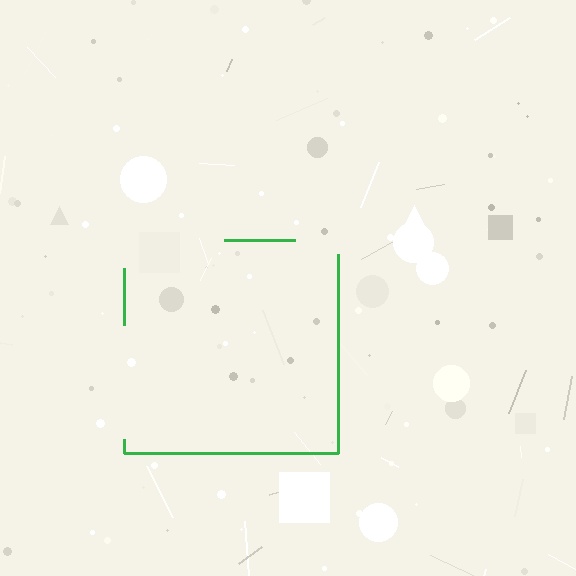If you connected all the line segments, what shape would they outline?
They would outline a square.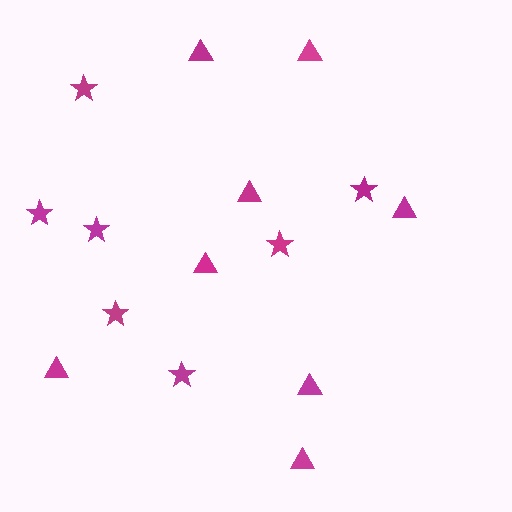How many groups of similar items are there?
There are 2 groups: one group of triangles (8) and one group of stars (7).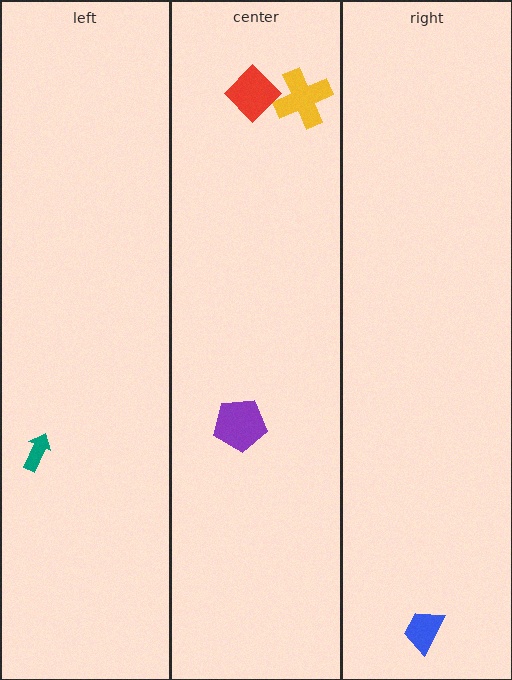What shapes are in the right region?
The blue trapezoid.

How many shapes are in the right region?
1.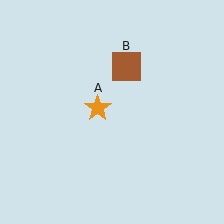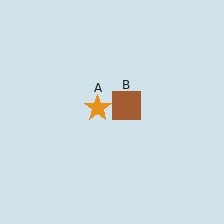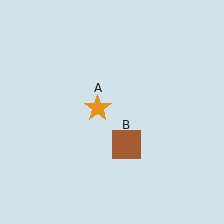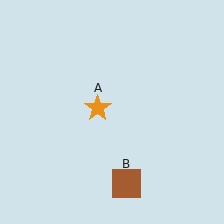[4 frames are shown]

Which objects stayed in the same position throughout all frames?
Orange star (object A) remained stationary.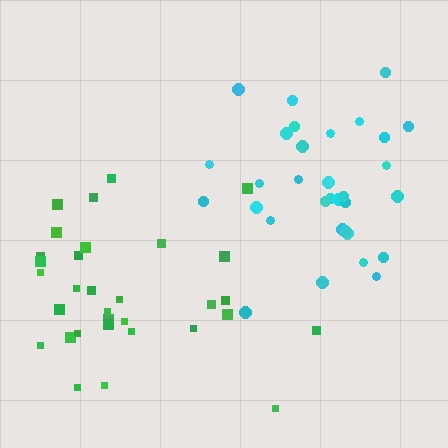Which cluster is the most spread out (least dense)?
Green.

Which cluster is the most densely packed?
Cyan.